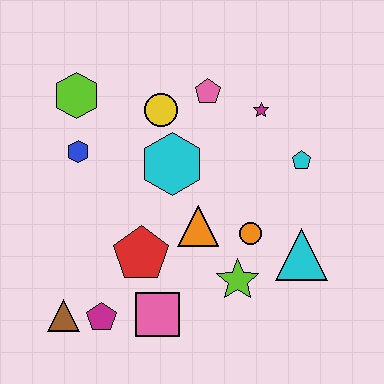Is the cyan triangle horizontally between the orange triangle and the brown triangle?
No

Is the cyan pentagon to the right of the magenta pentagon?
Yes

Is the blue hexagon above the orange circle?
Yes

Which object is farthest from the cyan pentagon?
The brown triangle is farthest from the cyan pentagon.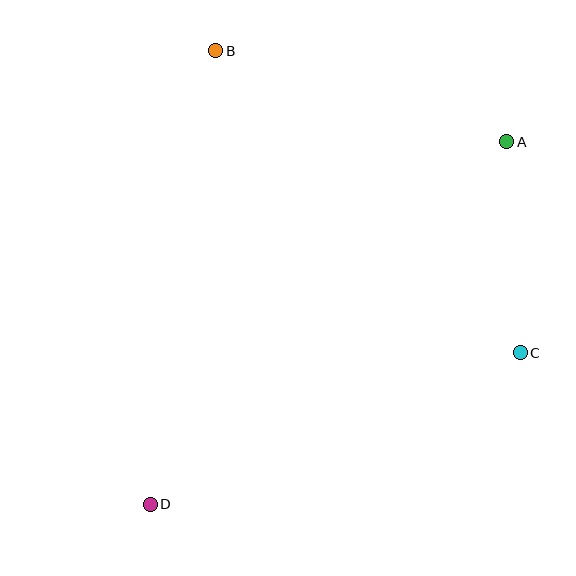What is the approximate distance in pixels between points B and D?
The distance between B and D is approximately 458 pixels.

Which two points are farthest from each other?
Points A and D are farthest from each other.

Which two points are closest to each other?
Points A and C are closest to each other.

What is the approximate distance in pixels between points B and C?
The distance between B and C is approximately 429 pixels.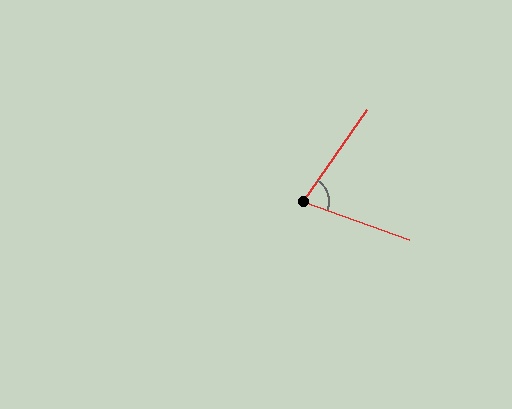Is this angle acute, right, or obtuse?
It is acute.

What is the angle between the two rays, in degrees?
Approximately 75 degrees.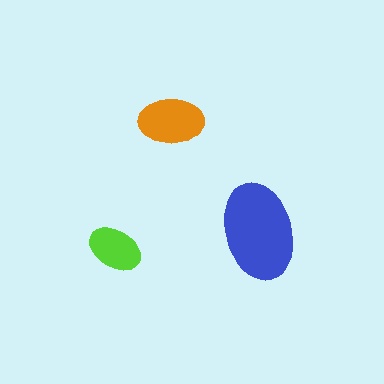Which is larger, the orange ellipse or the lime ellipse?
The orange one.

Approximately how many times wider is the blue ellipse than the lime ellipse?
About 2 times wider.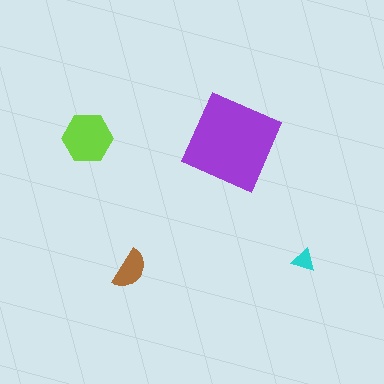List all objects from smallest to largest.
The cyan triangle, the brown semicircle, the lime hexagon, the purple diamond.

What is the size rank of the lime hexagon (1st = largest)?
2nd.